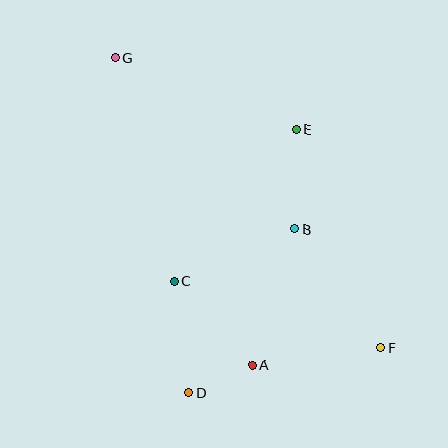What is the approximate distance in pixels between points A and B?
The distance between A and B is approximately 142 pixels.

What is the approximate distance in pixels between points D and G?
The distance between D and G is approximately 343 pixels.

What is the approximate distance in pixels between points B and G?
The distance between B and G is approximately 248 pixels.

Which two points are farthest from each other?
Points F and G are farthest from each other.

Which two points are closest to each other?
Points A and D are closest to each other.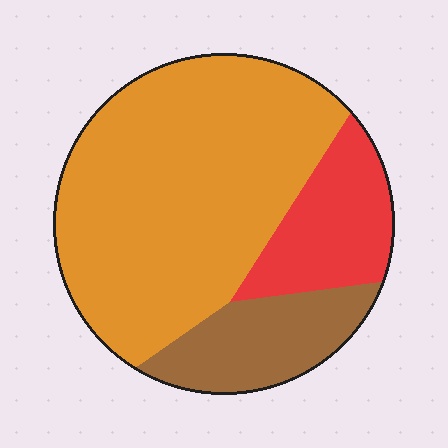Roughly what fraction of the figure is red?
Red takes up less than a quarter of the figure.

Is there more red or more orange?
Orange.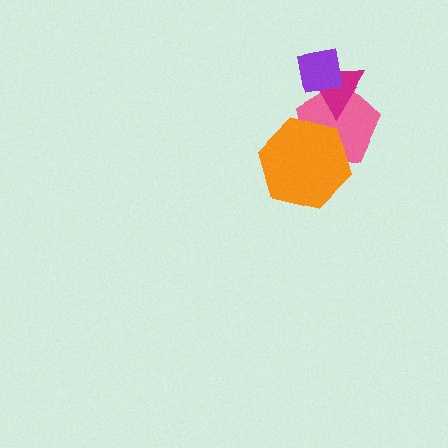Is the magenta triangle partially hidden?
Yes, it is partially covered by another shape.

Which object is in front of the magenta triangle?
The purple square is in front of the magenta triangle.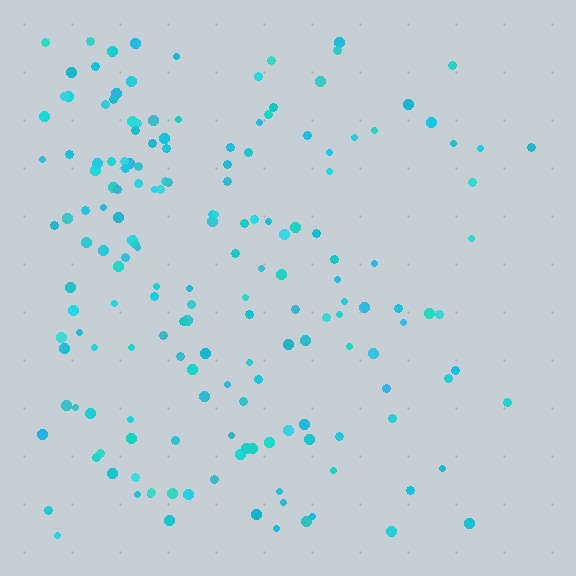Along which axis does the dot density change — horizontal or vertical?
Horizontal.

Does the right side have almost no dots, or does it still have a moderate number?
Still a moderate number, just noticeably fewer than the left.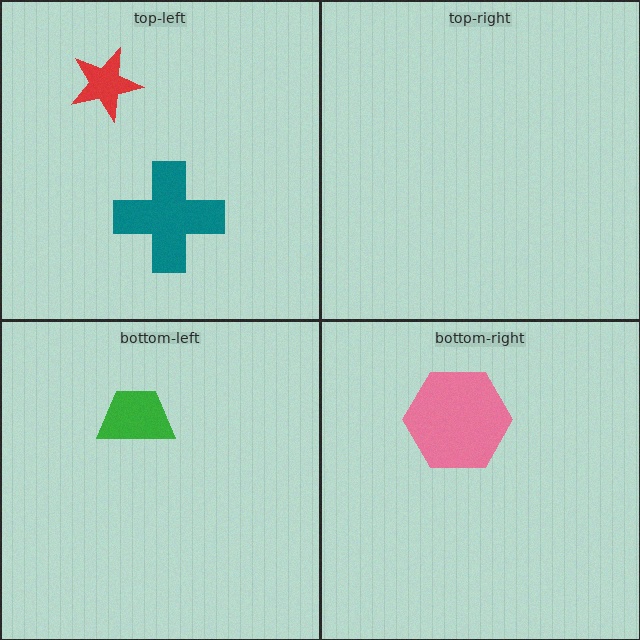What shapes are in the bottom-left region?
The green trapezoid.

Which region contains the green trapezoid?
The bottom-left region.